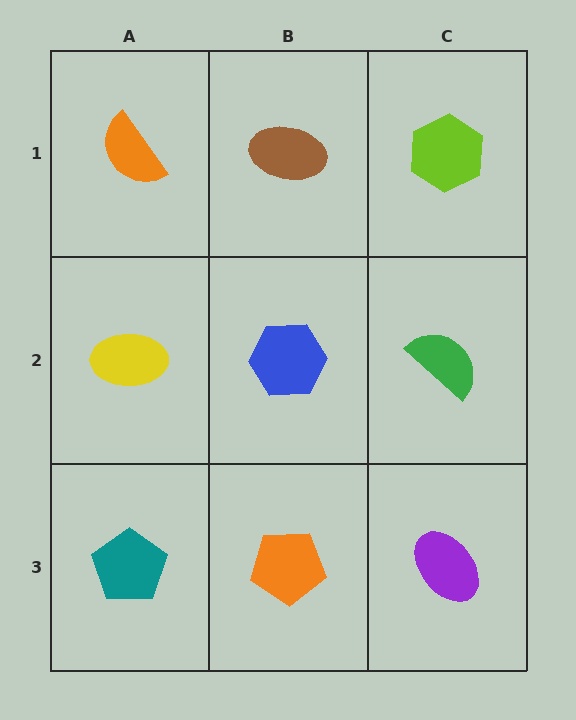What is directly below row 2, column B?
An orange pentagon.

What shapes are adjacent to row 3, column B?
A blue hexagon (row 2, column B), a teal pentagon (row 3, column A), a purple ellipse (row 3, column C).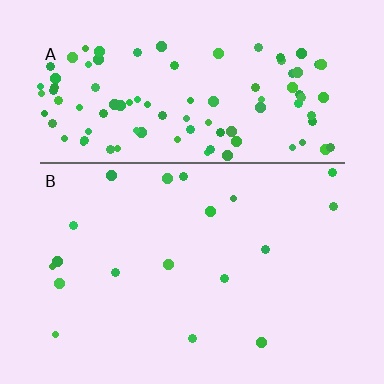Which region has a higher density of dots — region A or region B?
A (the top).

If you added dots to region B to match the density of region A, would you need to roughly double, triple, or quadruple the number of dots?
Approximately quadruple.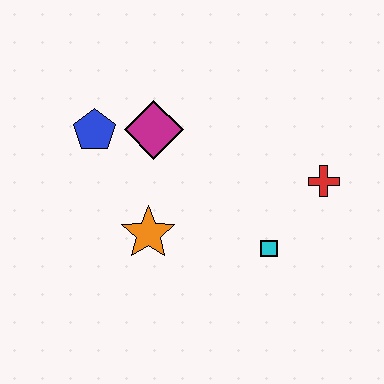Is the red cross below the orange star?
No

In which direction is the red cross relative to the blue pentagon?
The red cross is to the right of the blue pentagon.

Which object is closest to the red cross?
The cyan square is closest to the red cross.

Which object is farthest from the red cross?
The blue pentagon is farthest from the red cross.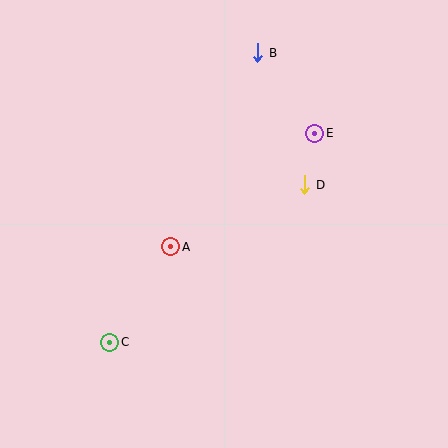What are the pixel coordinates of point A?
Point A is at (171, 247).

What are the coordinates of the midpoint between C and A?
The midpoint between C and A is at (140, 295).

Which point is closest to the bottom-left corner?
Point C is closest to the bottom-left corner.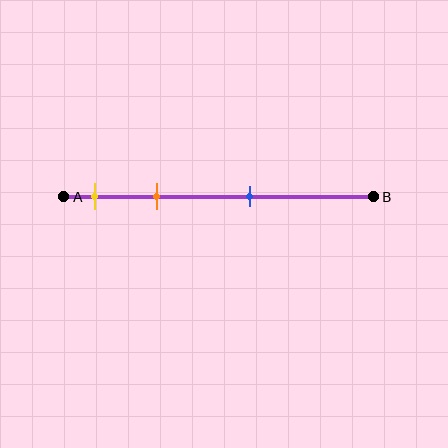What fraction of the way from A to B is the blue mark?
The blue mark is approximately 60% (0.6) of the way from A to B.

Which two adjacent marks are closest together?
The yellow and orange marks are the closest adjacent pair.